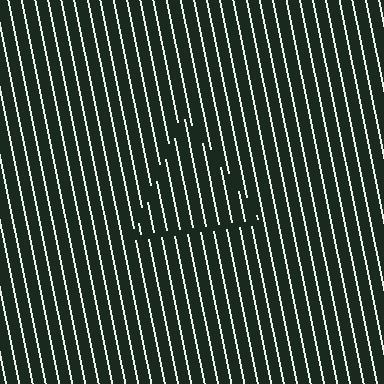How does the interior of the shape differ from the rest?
The interior of the shape contains the same grating, shifted by half a period — the contour is defined by the phase discontinuity where line-ends from the inner and outer gratings abut.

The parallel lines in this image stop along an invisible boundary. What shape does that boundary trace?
An illusory triangle. The interior of the shape contains the same grating, shifted by half a period — the contour is defined by the phase discontinuity where line-ends from the inner and outer gratings abut.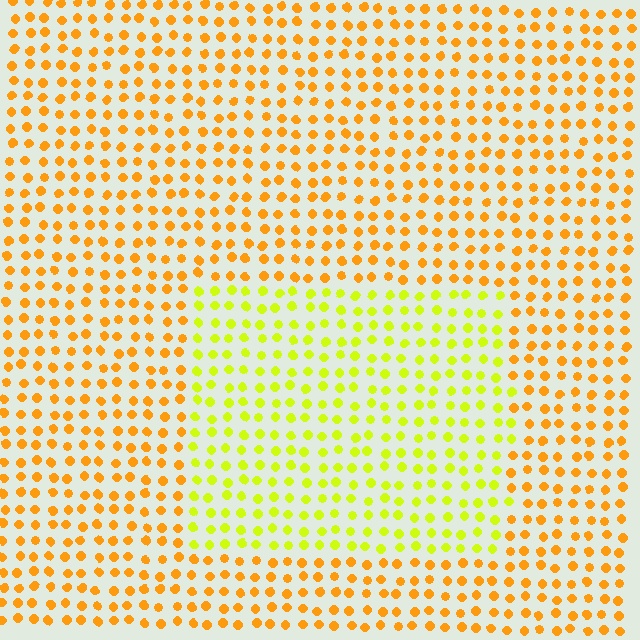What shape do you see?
I see a rectangle.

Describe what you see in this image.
The image is filled with small orange elements in a uniform arrangement. A rectangle-shaped region is visible where the elements are tinted to a slightly different hue, forming a subtle color boundary.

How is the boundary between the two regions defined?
The boundary is defined purely by a slight shift in hue (about 37 degrees). Spacing, size, and orientation are identical on both sides.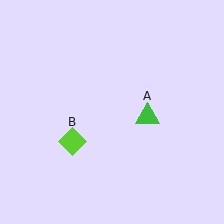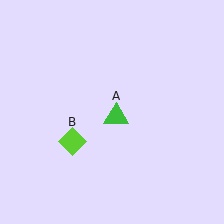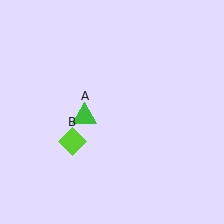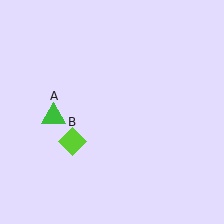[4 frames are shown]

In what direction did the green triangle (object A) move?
The green triangle (object A) moved left.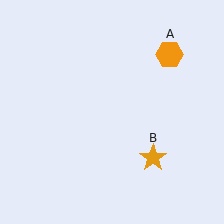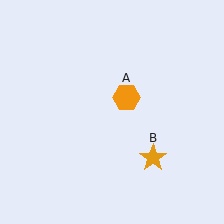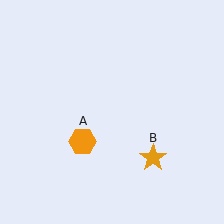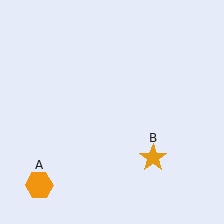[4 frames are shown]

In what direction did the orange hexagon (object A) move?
The orange hexagon (object A) moved down and to the left.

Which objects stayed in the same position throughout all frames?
Orange star (object B) remained stationary.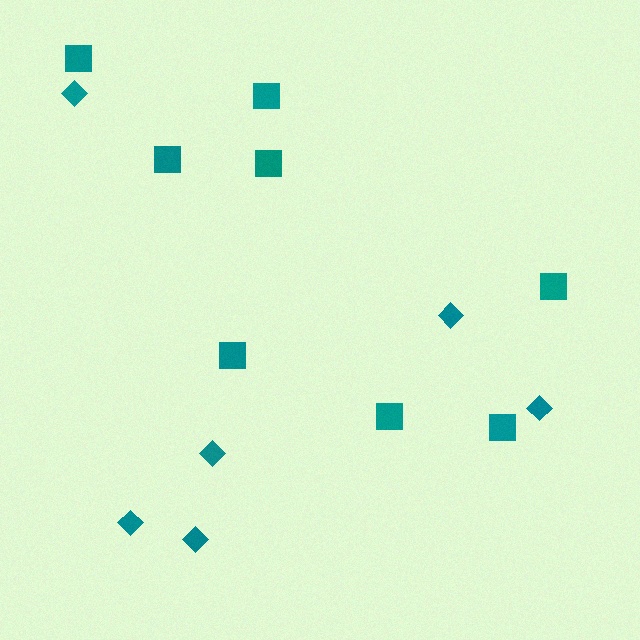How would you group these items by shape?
There are 2 groups: one group of squares (8) and one group of diamonds (6).